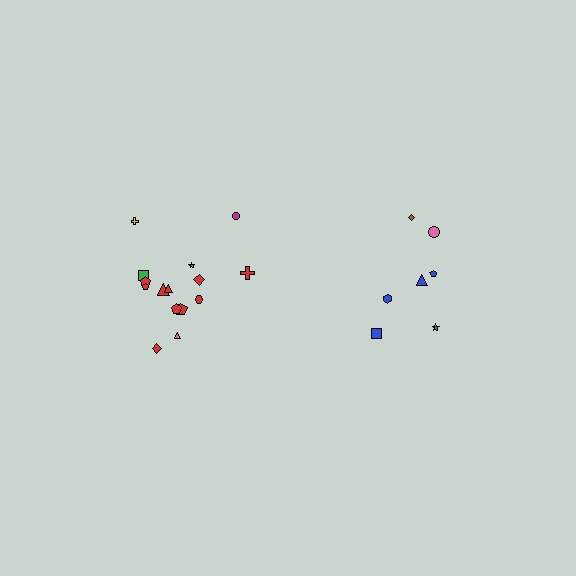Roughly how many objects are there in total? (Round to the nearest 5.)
Roughly 20 objects in total.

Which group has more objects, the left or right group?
The left group.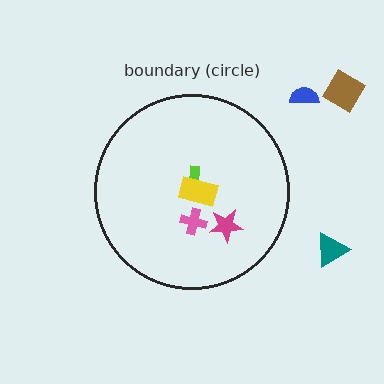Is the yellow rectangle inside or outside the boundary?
Inside.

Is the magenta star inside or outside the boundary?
Inside.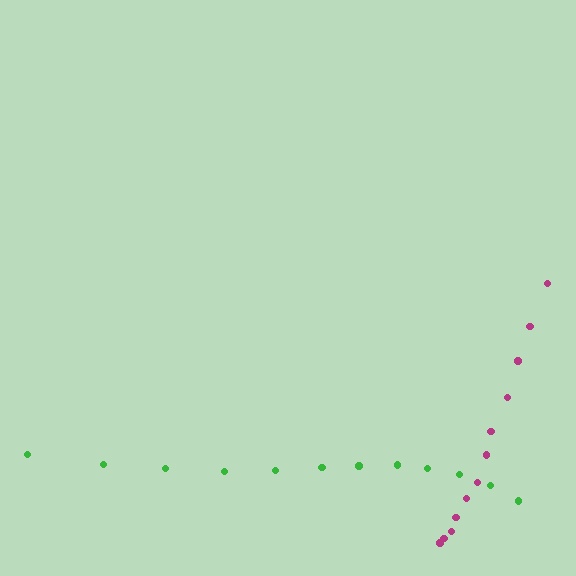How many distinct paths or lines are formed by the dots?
There are 2 distinct paths.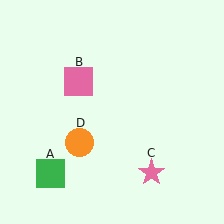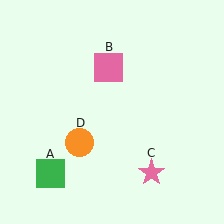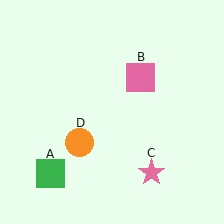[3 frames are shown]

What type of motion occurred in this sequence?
The pink square (object B) rotated clockwise around the center of the scene.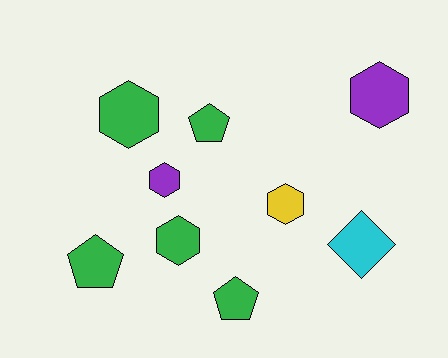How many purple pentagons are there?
There are no purple pentagons.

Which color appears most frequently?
Green, with 5 objects.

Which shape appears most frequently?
Hexagon, with 5 objects.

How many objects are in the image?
There are 9 objects.